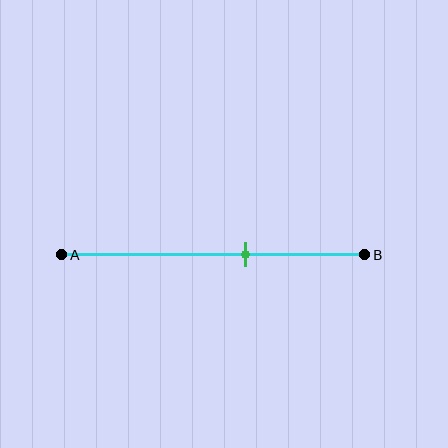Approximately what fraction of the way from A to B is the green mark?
The green mark is approximately 60% of the way from A to B.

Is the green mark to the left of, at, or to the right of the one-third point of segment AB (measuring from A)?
The green mark is to the right of the one-third point of segment AB.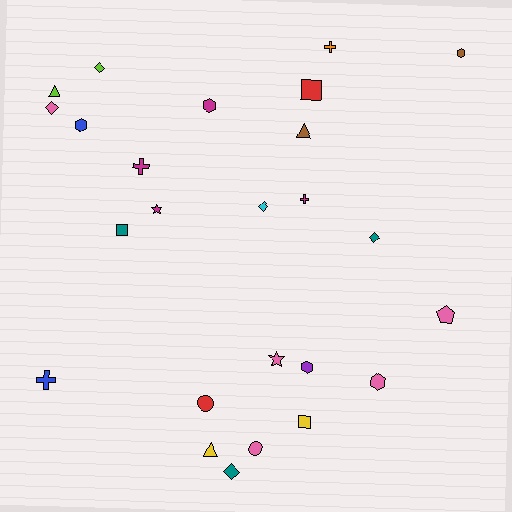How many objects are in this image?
There are 25 objects.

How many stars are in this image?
There are 2 stars.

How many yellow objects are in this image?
There are 2 yellow objects.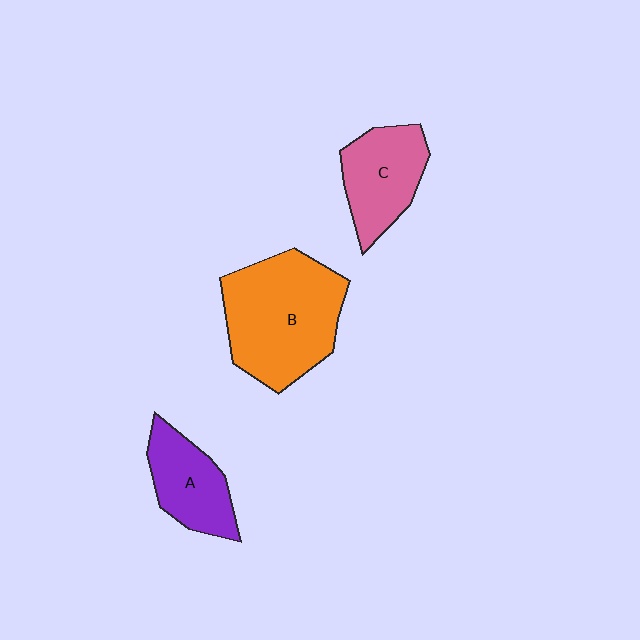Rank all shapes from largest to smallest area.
From largest to smallest: B (orange), C (pink), A (purple).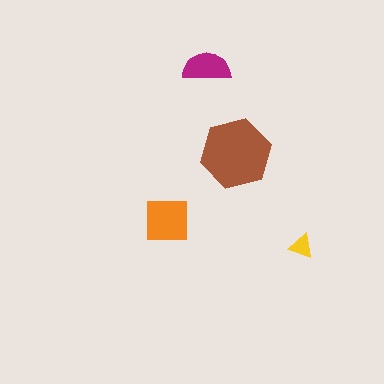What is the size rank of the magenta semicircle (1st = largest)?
3rd.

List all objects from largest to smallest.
The brown hexagon, the orange square, the magenta semicircle, the yellow triangle.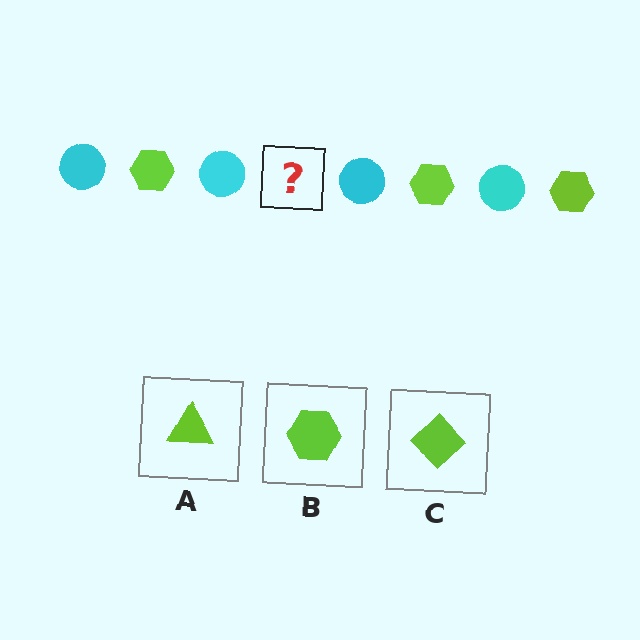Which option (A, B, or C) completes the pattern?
B.